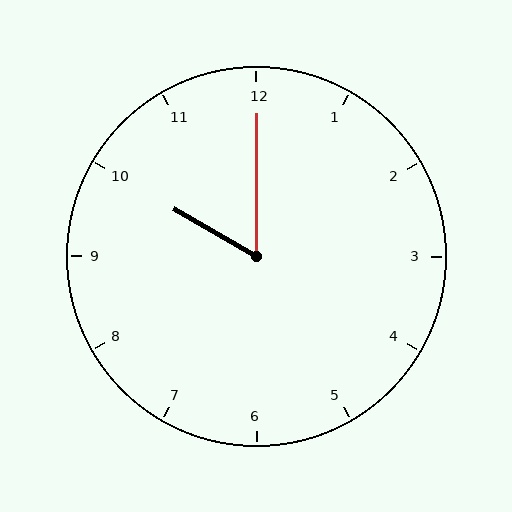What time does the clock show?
10:00.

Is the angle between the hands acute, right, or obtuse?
It is acute.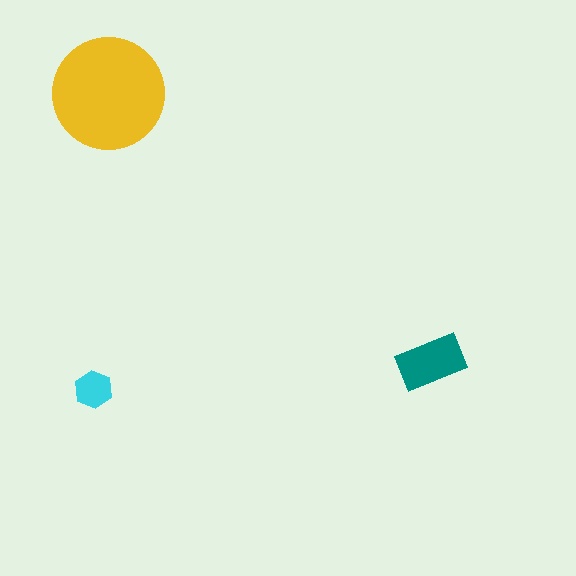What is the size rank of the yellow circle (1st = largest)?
1st.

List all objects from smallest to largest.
The cyan hexagon, the teal rectangle, the yellow circle.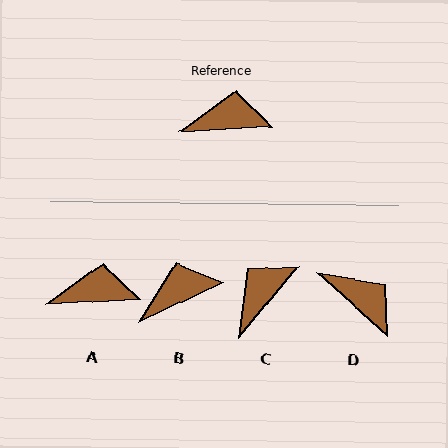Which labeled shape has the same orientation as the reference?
A.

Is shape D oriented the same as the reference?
No, it is off by about 45 degrees.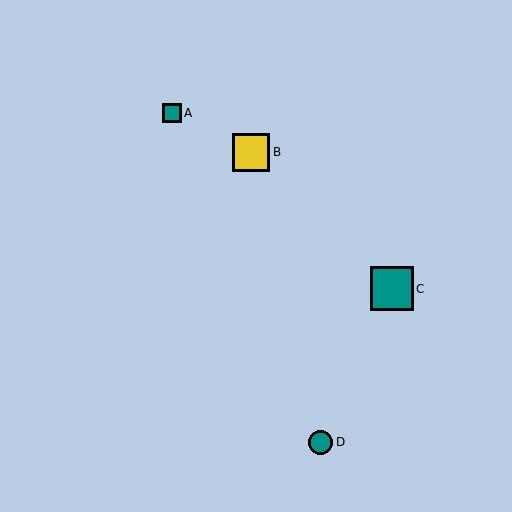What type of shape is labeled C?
Shape C is a teal square.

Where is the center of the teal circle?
The center of the teal circle is at (321, 442).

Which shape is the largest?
The teal square (labeled C) is the largest.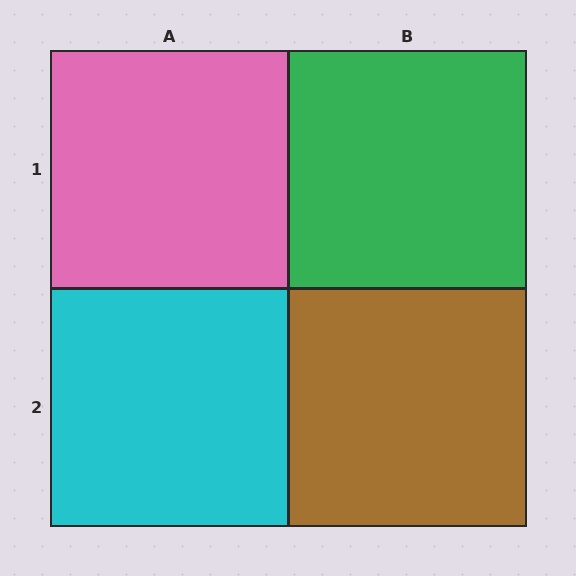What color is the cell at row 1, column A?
Pink.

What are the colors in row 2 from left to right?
Cyan, brown.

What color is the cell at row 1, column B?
Green.